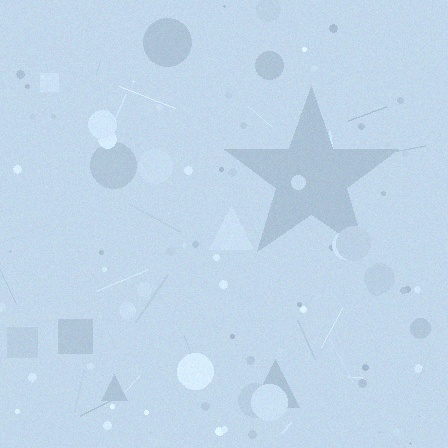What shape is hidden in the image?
A star is hidden in the image.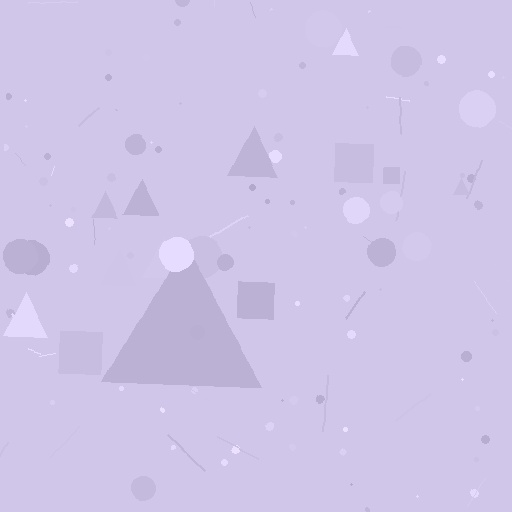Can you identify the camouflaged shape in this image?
The camouflaged shape is a triangle.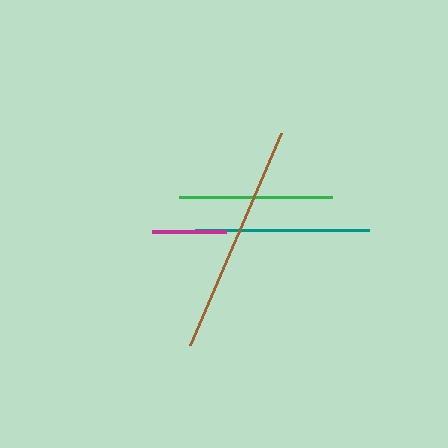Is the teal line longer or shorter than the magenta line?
The teal line is longer than the magenta line.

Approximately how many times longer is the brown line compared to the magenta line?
The brown line is approximately 3.1 times the length of the magenta line.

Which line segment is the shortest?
The magenta line is the shortest at approximately 75 pixels.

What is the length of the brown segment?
The brown segment is approximately 231 pixels long.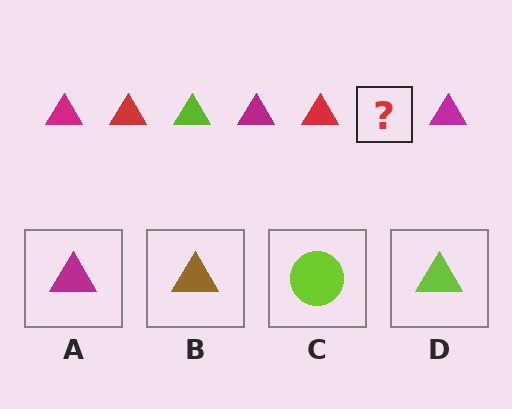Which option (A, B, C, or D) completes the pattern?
D.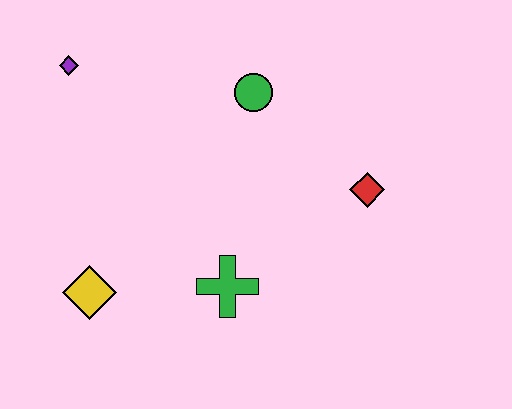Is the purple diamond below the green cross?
No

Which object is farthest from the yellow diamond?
The red diamond is farthest from the yellow diamond.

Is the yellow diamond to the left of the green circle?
Yes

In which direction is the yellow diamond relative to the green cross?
The yellow diamond is to the left of the green cross.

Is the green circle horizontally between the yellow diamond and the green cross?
No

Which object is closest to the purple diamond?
The green circle is closest to the purple diamond.